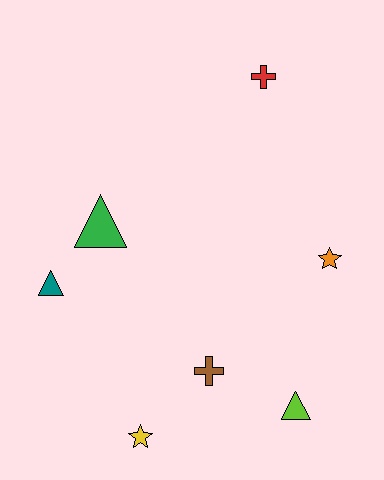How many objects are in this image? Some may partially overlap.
There are 7 objects.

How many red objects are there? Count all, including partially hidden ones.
There is 1 red object.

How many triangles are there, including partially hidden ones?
There are 3 triangles.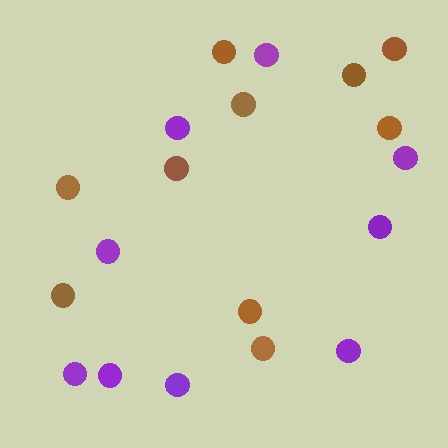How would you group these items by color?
There are 2 groups: one group of brown circles (10) and one group of purple circles (9).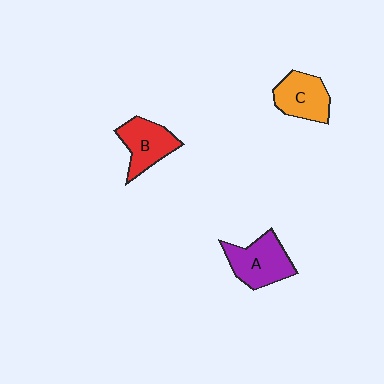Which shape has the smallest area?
Shape C (orange).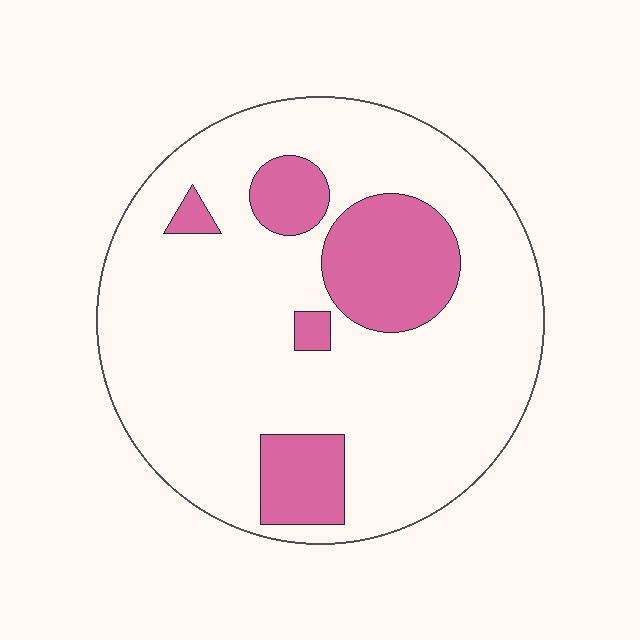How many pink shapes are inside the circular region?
5.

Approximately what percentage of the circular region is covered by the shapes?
Approximately 20%.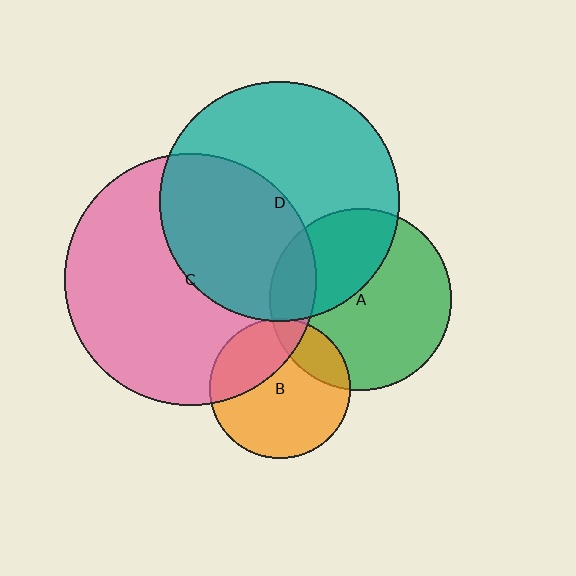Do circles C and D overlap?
Yes.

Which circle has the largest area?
Circle C (pink).